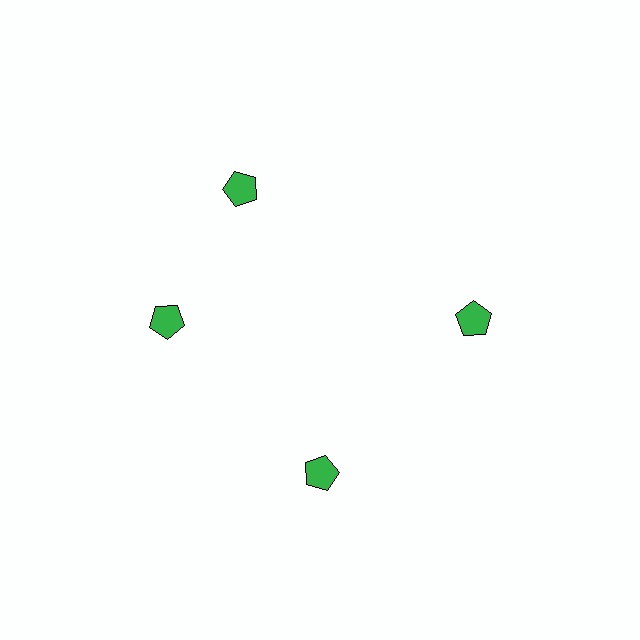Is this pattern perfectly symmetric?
No. The 4 green pentagons are arranged in a ring, but one element near the 12 o'clock position is rotated out of alignment along the ring, breaking the 4-fold rotational symmetry.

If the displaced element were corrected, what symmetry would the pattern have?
It would have 4-fold rotational symmetry — the pattern would map onto itself every 90 degrees.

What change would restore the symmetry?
The symmetry would be restored by rotating it back into even spacing with its neighbors so that all 4 pentagons sit at equal angles and equal distance from the center.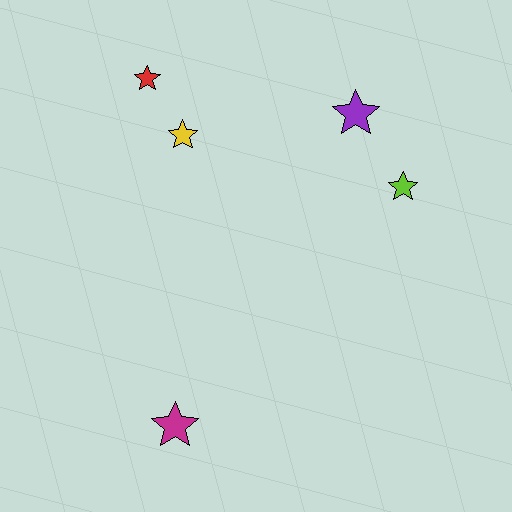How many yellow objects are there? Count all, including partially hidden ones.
There is 1 yellow object.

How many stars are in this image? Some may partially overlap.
There are 5 stars.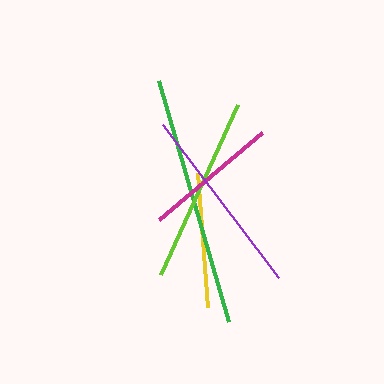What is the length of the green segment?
The green segment is approximately 251 pixels long.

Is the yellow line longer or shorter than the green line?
The green line is longer than the yellow line.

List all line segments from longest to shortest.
From longest to shortest: green, purple, lime, magenta, yellow.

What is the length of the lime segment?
The lime segment is approximately 187 pixels long.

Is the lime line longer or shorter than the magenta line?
The lime line is longer than the magenta line.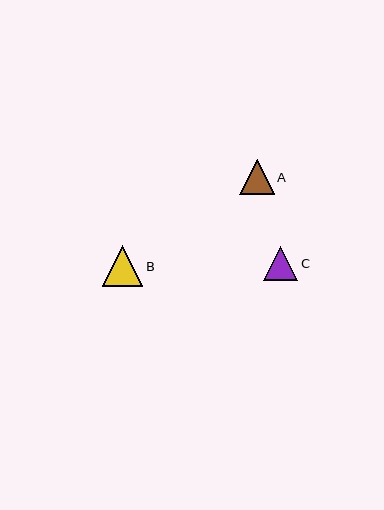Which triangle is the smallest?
Triangle C is the smallest with a size of approximately 34 pixels.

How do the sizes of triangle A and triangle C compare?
Triangle A and triangle C are approximately the same size.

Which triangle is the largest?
Triangle B is the largest with a size of approximately 41 pixels.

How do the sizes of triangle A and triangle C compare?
Triangle A and triangle C are approximately the same size.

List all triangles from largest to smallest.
From largest to smallest: B, A, C.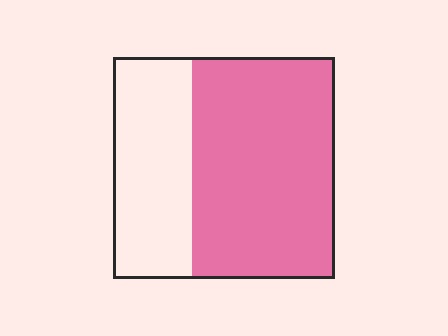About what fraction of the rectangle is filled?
About five eighths (5/8).